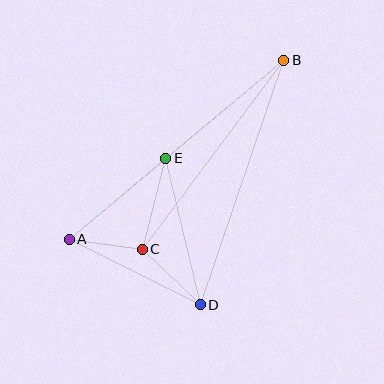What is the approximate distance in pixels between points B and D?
The distance between B and D is approximately 258 pixels.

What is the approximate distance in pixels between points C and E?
The distance between C and E is approximately 94 pixels.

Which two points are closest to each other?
Points A and C are closest to each other.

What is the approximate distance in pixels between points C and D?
The distance between C and D is approximately 80 pixels.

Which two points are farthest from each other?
Points A and B are farthest from each other.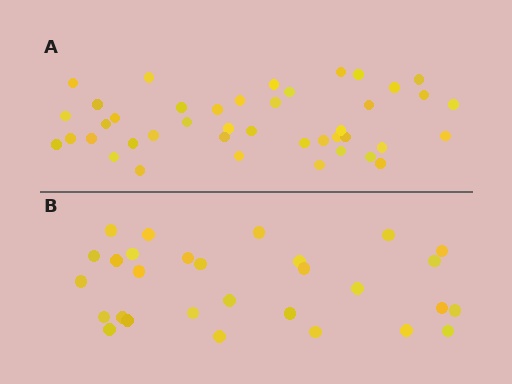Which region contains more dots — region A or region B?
Region A (the top region) has more dots.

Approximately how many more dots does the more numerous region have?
Region A has approximately 15 more dots than region B.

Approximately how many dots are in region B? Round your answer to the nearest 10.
About 30 dots. (The exact count is 29, which rounds to 30.)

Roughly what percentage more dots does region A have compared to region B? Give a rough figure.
About 45% more.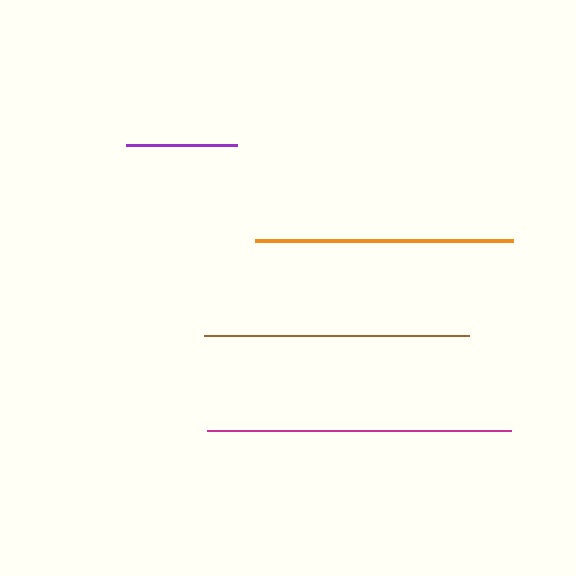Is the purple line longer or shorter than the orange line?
The orange line is longer than the purple line.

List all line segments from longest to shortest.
From longest to shortest: magenta, brown, orange, purple.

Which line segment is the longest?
The magenta line is the longest at approximately 304 pixels.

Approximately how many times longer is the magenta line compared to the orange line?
The magenta line is approximately 1.2 times the length of the orange line.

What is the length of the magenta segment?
The magenta segment is approximately 304 pixels long.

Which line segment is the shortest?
The purple line is the shortest at approximately 112 pixels.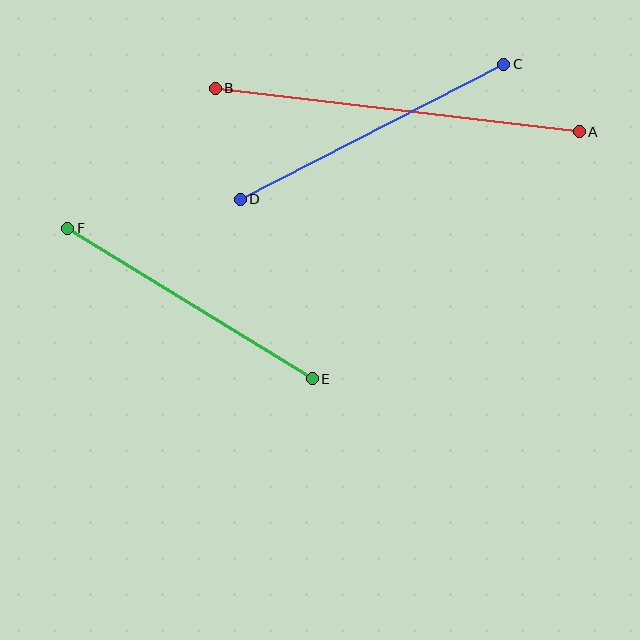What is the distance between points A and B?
The distance is approximately 367 pixels.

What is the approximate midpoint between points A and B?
The midpoint is at approximately (397, 110) pixels.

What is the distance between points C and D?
The distance is approximately 296 pixels.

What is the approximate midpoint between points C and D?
The midpoint is at approximately (372, 132) pixels.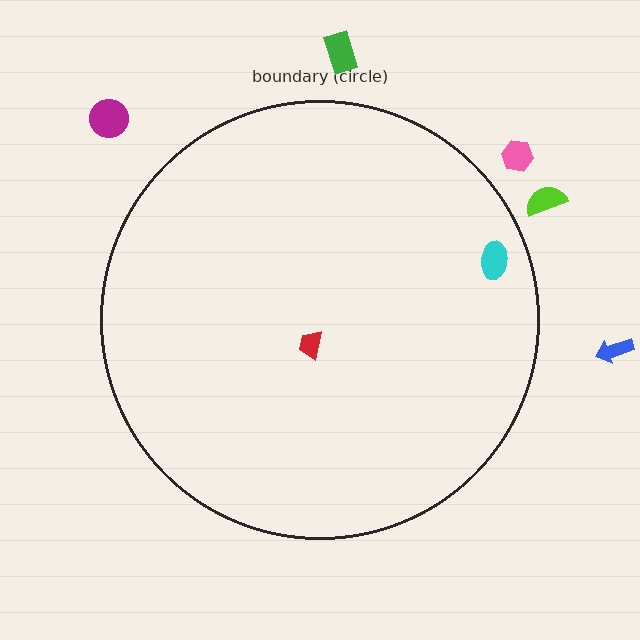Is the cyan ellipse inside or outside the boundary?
Inside.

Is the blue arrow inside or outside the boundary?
Outside.